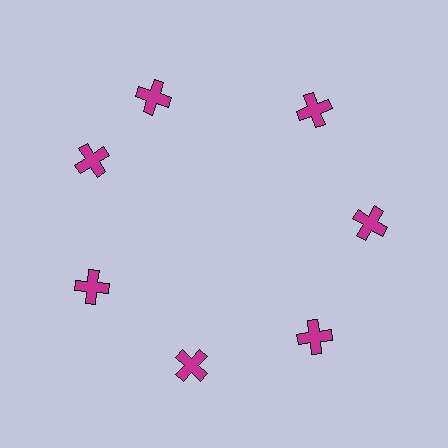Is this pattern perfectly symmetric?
No. The 7 magenta crosses are arranged in a ring, but one element near the 12 o'clock position is rotated out of alignment along the ring, breaking the 7-fold rotational symmetry.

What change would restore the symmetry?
The symmetry would be restored by rotating it back into even spacing with its neighbors so that all 7 crosses sit at equal angles and equal distance from the center.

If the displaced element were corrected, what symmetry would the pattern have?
It would have 7-fold rotational symmetry — the pattern would map onto itself every 51 degrees.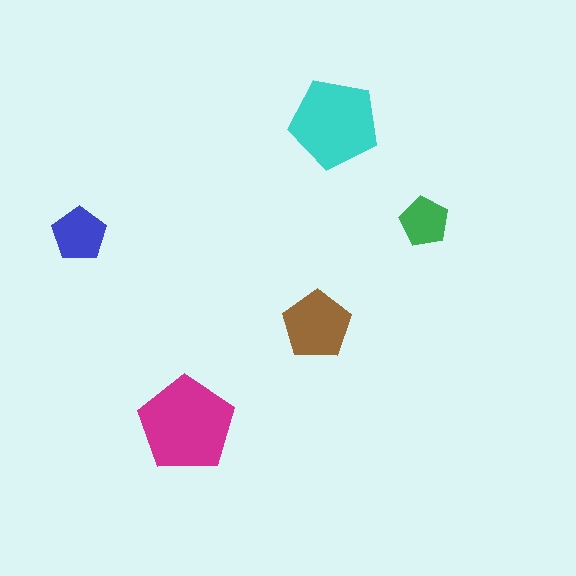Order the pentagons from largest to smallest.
the magenta one, the cyan one, the brown one, the blue one, the green one.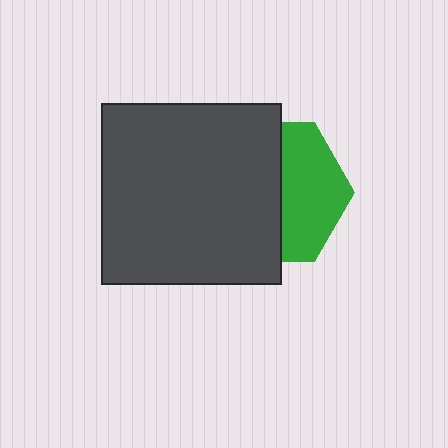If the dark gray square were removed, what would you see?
You would see the complete green hexagon.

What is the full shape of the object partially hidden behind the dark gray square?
The partially hidden object is a green hexagon.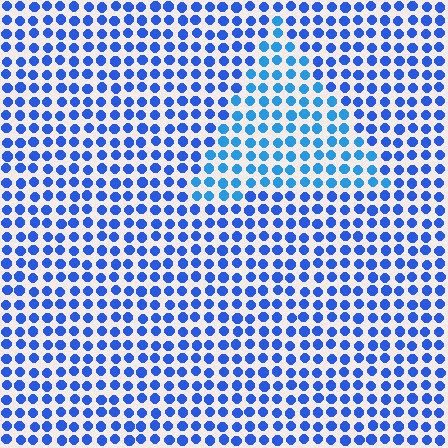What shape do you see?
I see a triangle.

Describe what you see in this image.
The image is filled with small blue elements in a uniform arrangement. A triangle-shaped region is visible where the elements are tinted to a slightly different hue, forming a subtle color boundary.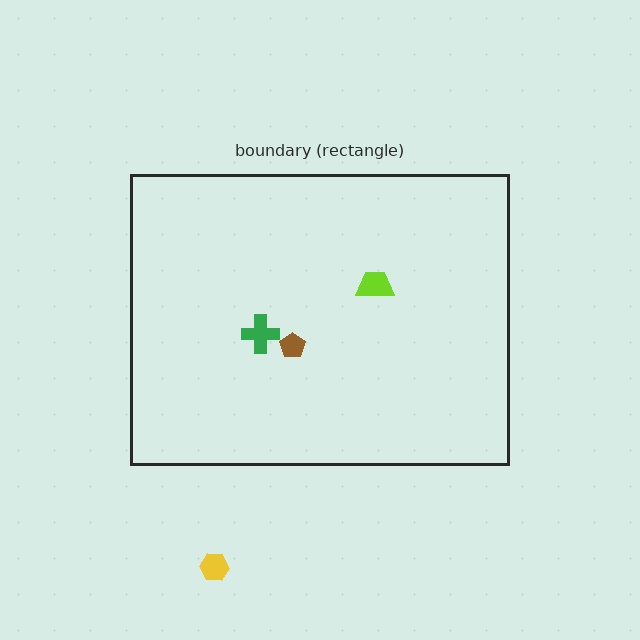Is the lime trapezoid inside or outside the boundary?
Inside.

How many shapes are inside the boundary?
3 inside, 1 outside.